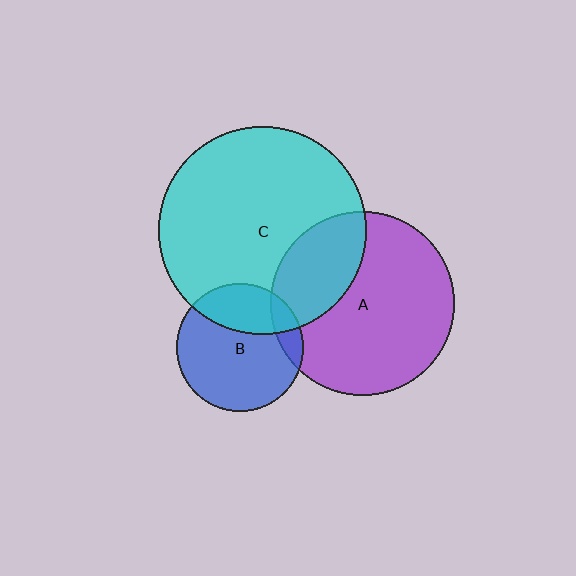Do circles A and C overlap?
Yes.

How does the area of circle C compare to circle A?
Approximately 1.3 times.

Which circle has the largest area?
Circle C (cyan).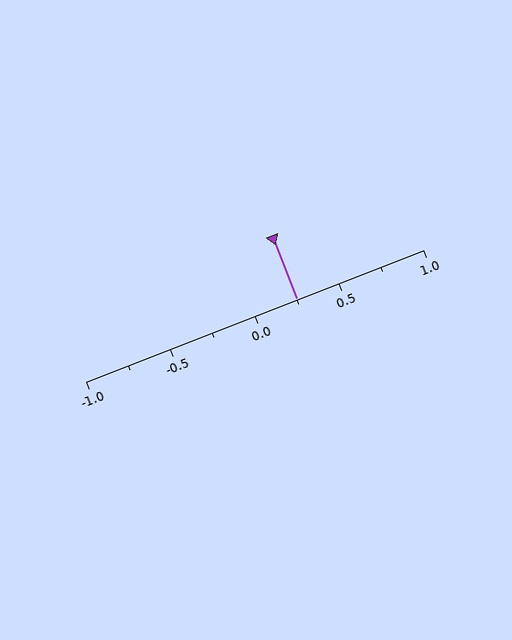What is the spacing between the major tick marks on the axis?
The major ticks are spaced 0.5 apart.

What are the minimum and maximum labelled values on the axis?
The axis runs from -1.0 to 1.0.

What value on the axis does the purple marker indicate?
The marker indicates approximately 0.25.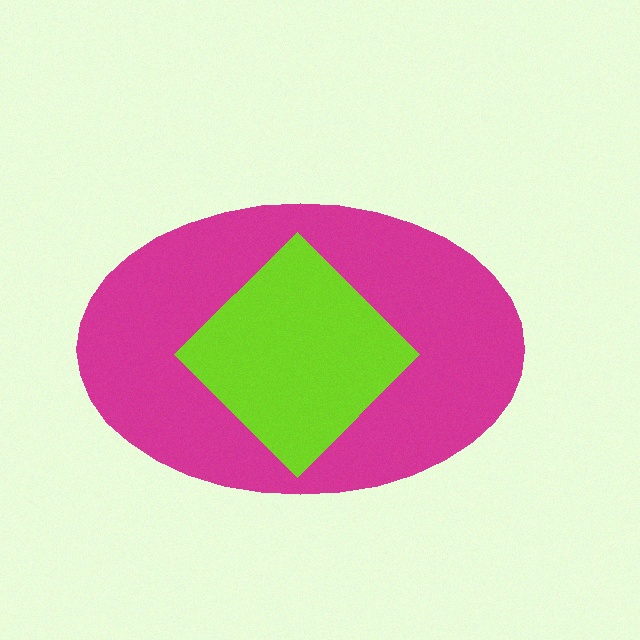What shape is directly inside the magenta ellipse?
The lime diamond.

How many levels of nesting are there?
2.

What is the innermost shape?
The lime diamond.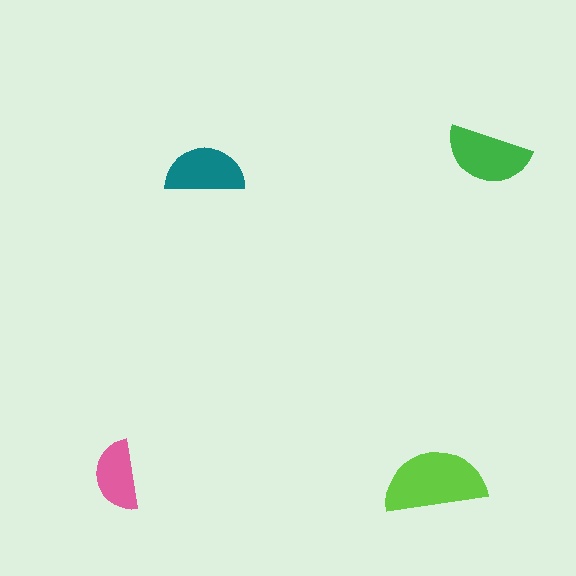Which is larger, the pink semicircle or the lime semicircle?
The lime one.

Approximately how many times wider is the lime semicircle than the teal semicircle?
About 1.5 times wider.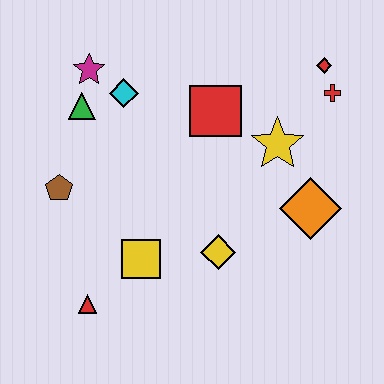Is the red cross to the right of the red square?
Yes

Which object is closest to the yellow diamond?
The yellow square is closest to the yellow diamond.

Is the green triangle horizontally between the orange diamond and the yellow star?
No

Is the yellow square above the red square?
No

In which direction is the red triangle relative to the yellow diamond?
The red triangle is to the left of the yellow diamond.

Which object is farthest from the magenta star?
The orange diamond is farthest from the magenta star.